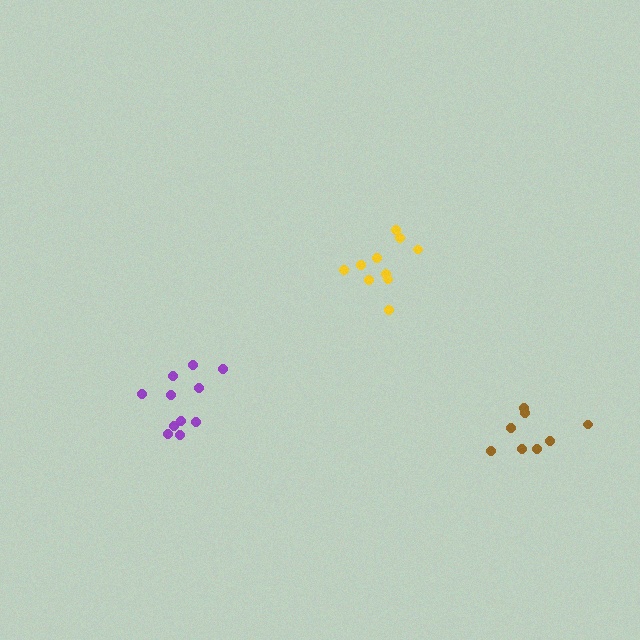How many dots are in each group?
Group 1: 8 dots, Group 2: 10 dots, Group 3: 11 dots (29 total).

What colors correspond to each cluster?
The clusters are colored: brown, yellow, purple.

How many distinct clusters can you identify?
There are 3 distinct clusters.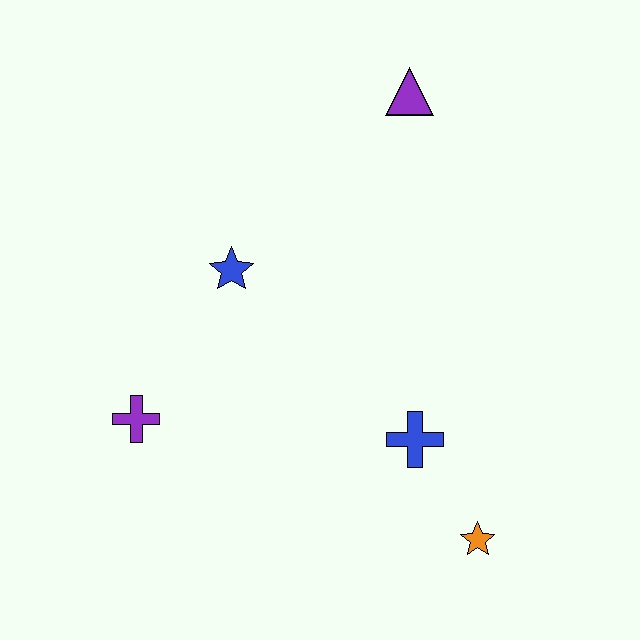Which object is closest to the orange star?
The blue cross is closest to the orange star.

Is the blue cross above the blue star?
No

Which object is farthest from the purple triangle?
The orange star is farthest from the purple triangle.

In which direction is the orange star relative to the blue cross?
The orange star is below the blue cross.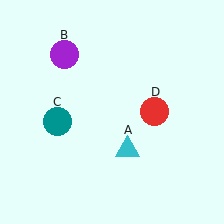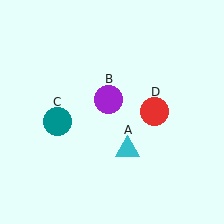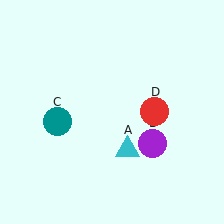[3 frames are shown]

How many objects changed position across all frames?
1 object changed position: purple circle (object B).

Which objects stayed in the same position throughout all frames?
Cyan triangle (object A) and teal circle (object C) and red circle (object D) remained stationary.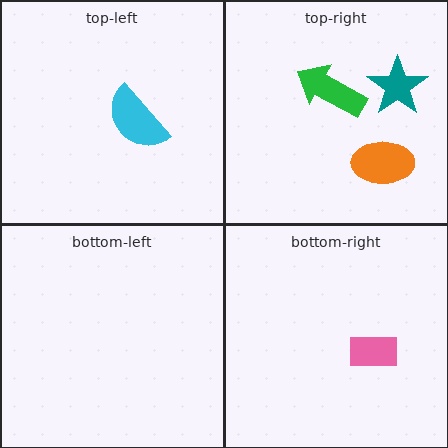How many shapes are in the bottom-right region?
1.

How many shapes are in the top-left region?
1.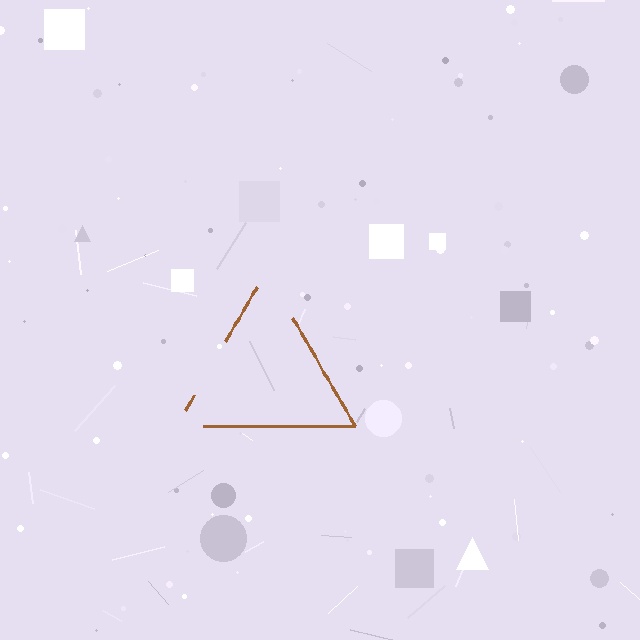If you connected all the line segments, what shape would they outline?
They would outline a triangle.